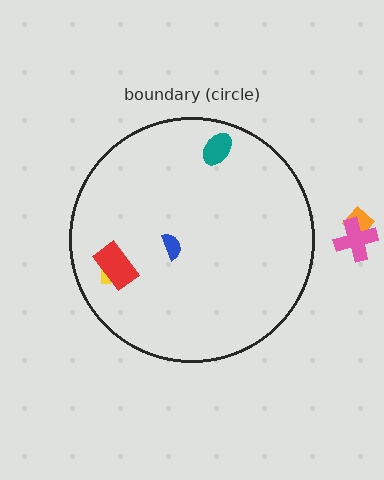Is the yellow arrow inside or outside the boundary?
Inside.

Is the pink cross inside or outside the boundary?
Outside.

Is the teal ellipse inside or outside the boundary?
Inside.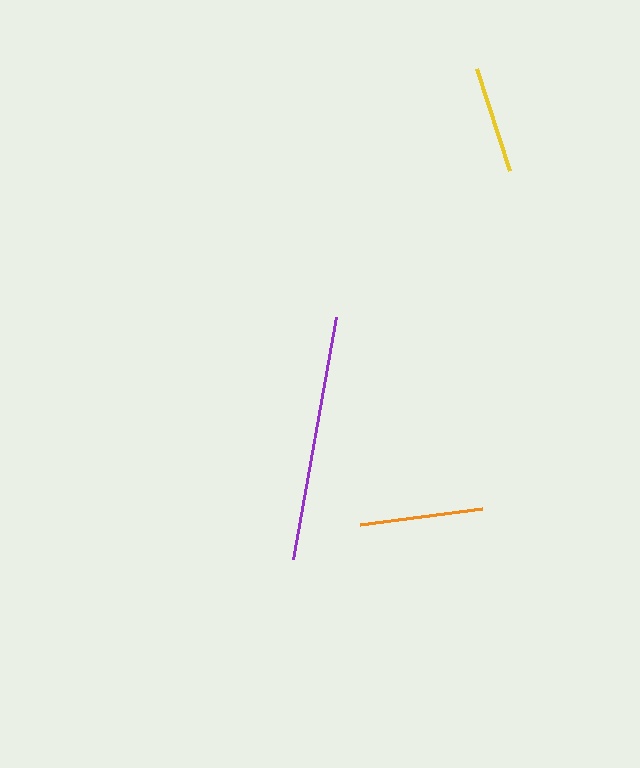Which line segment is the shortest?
The yellow line is the shortest at approximately 107 pixels.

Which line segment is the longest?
The purple line is the longest at approximately 246 pixels.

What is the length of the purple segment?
The purple segment is approximately 246 pixels long.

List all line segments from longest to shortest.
From longest to shortest: purple, orange, yellow.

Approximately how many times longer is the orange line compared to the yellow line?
The orange line is approximately 1.1 times the length of the yellow line.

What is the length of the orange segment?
The orange segment is approximately 123 pixels long.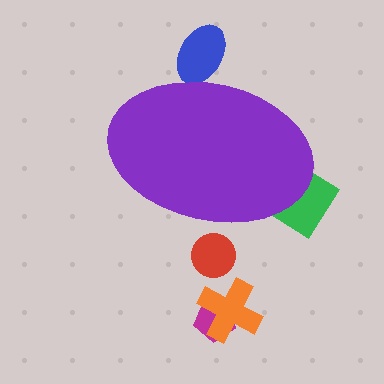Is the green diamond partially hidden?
Yes, the green diamond is partially hidden behind the purple ellipse.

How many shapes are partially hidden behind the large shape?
3 shapes are partially hidden.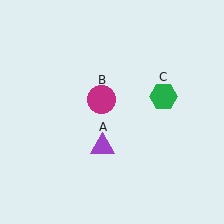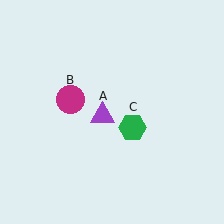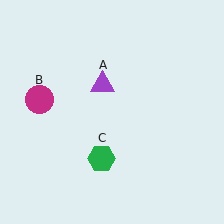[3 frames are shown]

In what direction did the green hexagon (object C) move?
The green hexagon (object C) moved down and to the left.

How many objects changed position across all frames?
3 objects changed position: purple triangle (object A), magenta circle (object B), green hexagon (object C).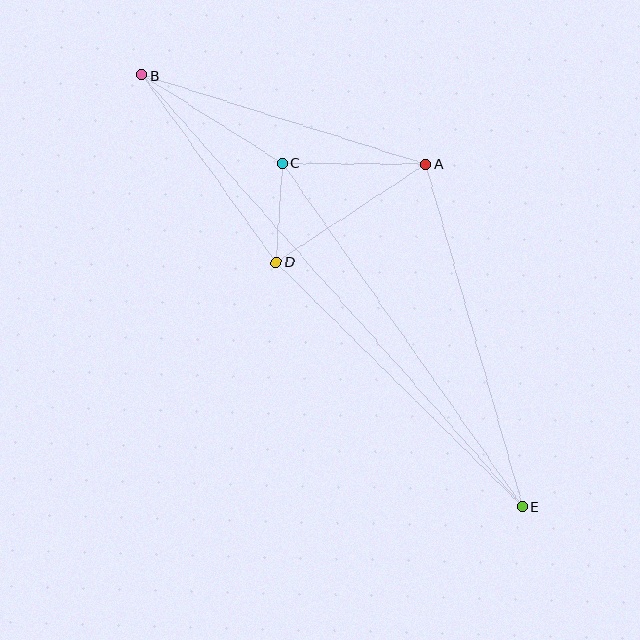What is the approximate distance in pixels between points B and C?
The distance between B and C is approximately 166 pixels.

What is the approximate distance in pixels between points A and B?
The distance between A and B is approximately 297 pixels.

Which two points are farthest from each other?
Points B and E are farthest from each other.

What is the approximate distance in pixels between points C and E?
The distance between C and E is approximately 419 pixels.